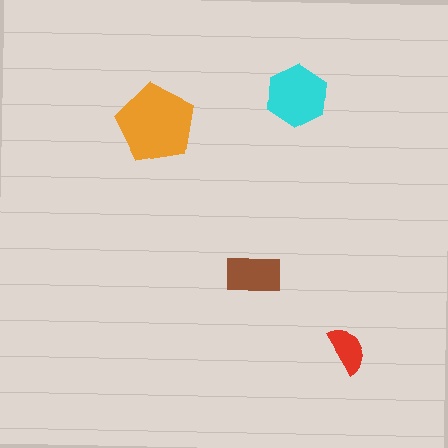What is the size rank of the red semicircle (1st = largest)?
4th.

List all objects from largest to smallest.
The orange pentagon, the cyan hexagon, the brown rectangle, the red semicircle.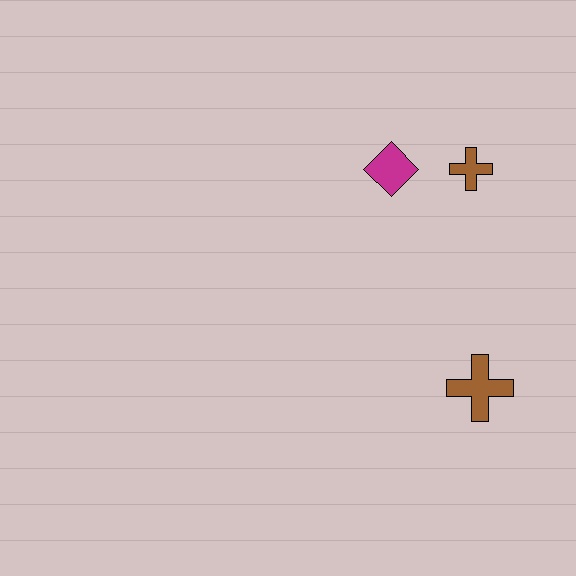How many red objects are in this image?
There are no red objects.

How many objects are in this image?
There are 3 objects.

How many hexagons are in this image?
There are no hexagons.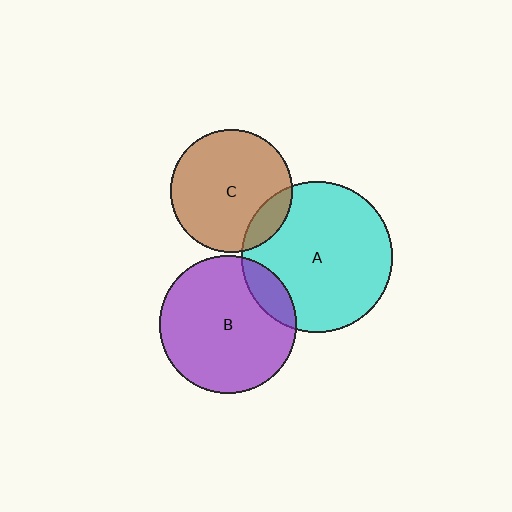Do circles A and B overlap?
Yes.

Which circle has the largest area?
Circle A (cyan).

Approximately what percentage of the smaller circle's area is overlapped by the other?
Approximately 15%.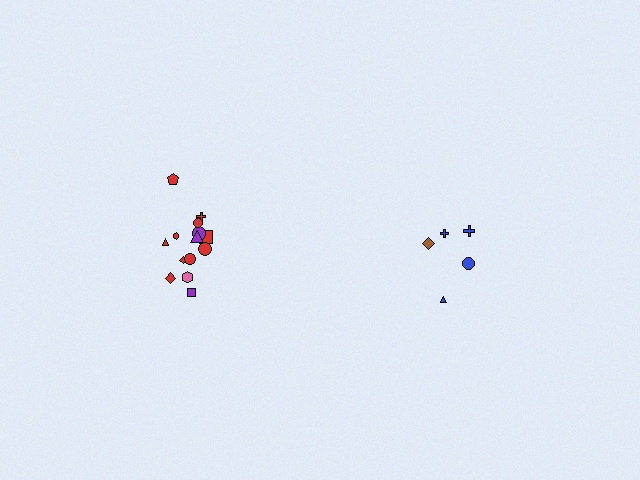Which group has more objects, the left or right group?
The left group.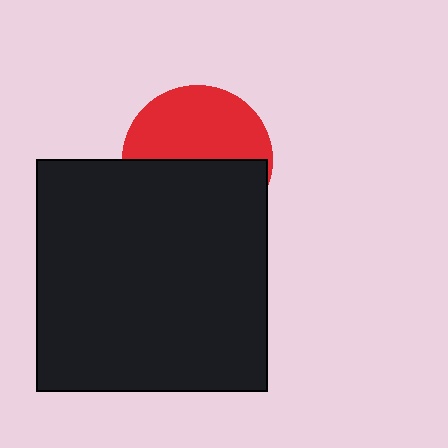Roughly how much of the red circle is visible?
About half of it is visible (roughly 50%).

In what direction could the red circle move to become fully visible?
The red circle could move up. That would shift it out from behind the black square entirely.